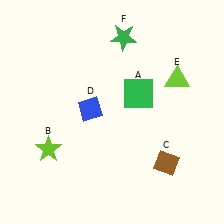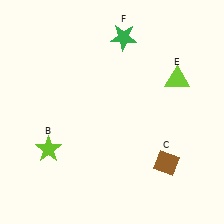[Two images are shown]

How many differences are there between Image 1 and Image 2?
There are 2 differences between the two images.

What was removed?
The green square (A), the blue diamond (D) were removed in Image 2.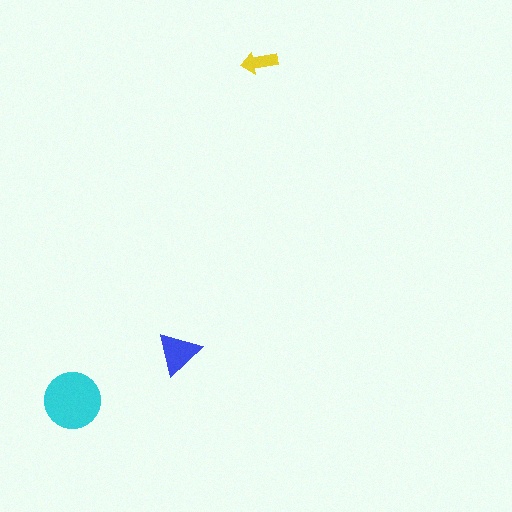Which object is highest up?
The yellow arrow is topmost.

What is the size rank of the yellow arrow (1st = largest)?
3rd.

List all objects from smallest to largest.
The yellow arrow, the blue triangle, the cyan circle.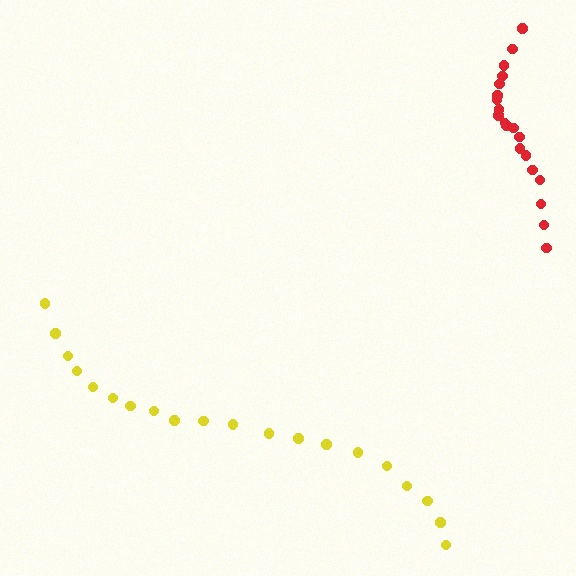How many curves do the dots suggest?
There are 2 distinct paths.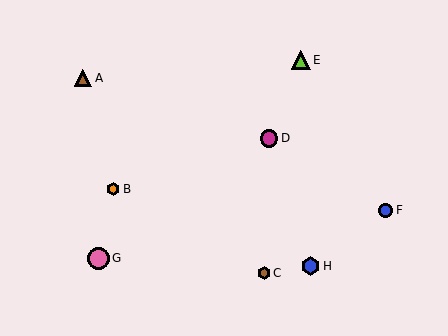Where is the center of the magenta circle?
The center of the magenta circle is at (269, 138).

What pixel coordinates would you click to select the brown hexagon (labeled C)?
Click at (264, 273) to select the brown hexagon C.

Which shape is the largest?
The pink circle (labeled G) is the largest.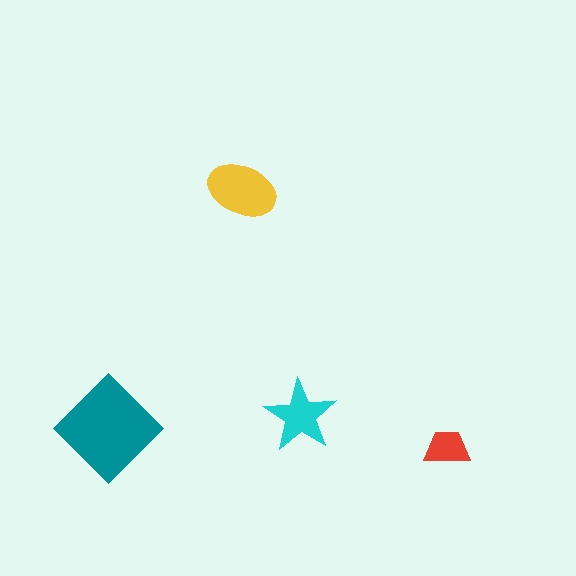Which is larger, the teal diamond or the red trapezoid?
The teal diamond.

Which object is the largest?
The teal diamond.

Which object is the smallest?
The red trapezoid.